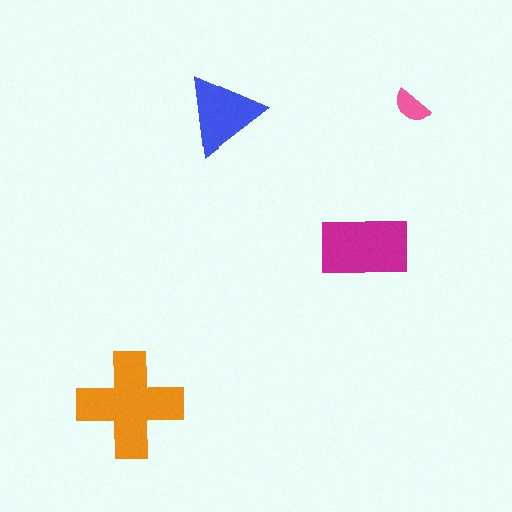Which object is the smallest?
The pink semicircle.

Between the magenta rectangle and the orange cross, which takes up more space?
The orange cross.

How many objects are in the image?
There are 4 objects in the image.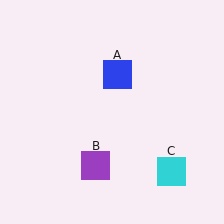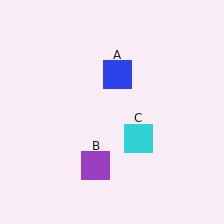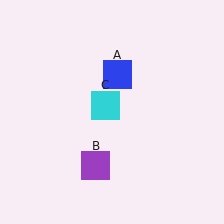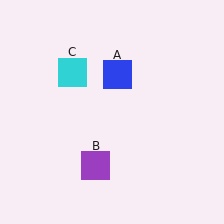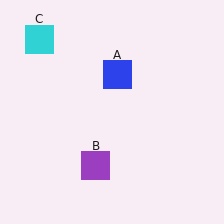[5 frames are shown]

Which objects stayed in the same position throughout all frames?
Blue square (object A) and purple square (object B) remained stationary.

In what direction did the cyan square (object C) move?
The cyan square (object C) moved up and to the left.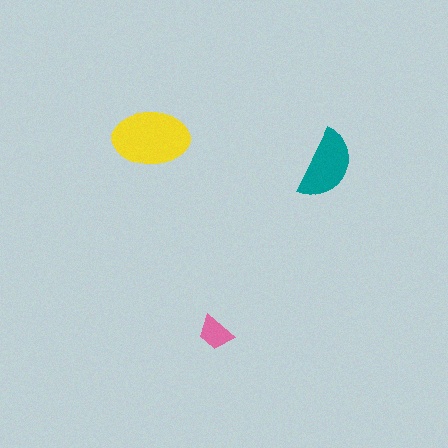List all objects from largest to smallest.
The yellow ellipse, the teal semicircle, the pink trapezoid.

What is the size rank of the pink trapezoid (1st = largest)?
3rd.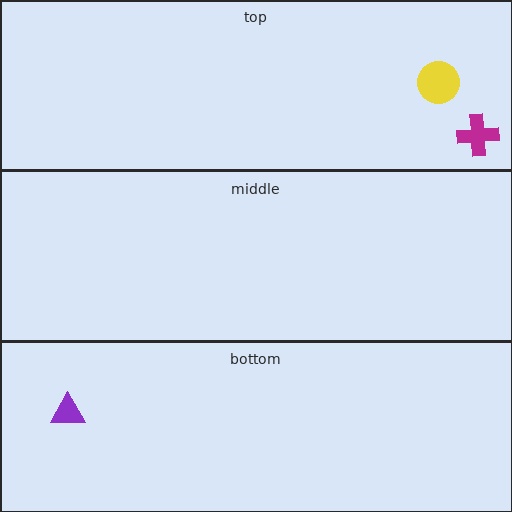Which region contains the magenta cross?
The top region.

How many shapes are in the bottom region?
1.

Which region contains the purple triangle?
The bottom region.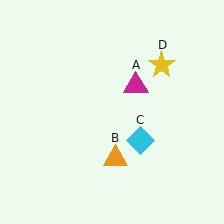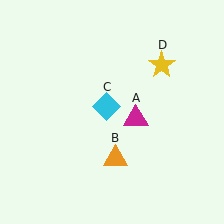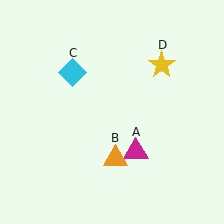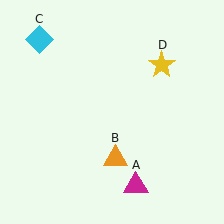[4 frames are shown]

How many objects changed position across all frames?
2 objects changed position: magenta triangle (object A), cyan diamond (object C).